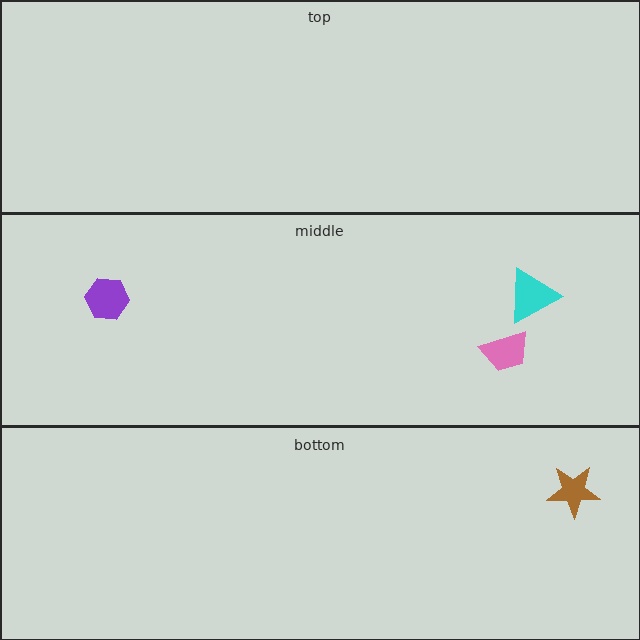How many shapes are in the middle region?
3.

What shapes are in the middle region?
The cyan triangle, the purple hexagon, the pink trapezoid.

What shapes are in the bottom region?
The brown star.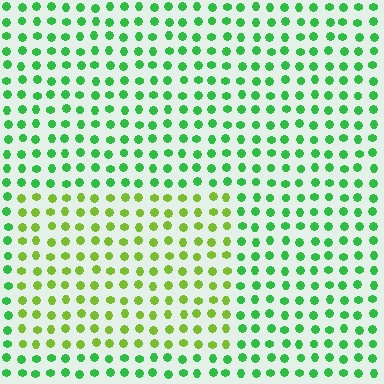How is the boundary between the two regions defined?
The boundary is defined purely by a slight shift in hue (about 39 degrees). Spacing, size, and orientation are identical on both sides.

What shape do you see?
I see a rectangle.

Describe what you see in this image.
The image is filled with small green elements in a uniform arrangement. A rectangle-shaped region is visible where the elements are tinted to a slightly different hue, forming a subtle color boundary.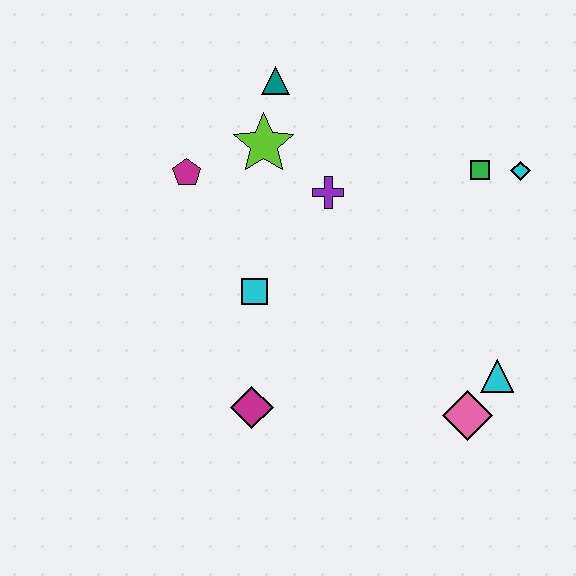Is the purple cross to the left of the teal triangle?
No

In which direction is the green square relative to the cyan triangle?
The green square is above the cyan triangle.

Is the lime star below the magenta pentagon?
No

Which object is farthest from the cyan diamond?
The magenta diamond is farthest from the cyan diamond.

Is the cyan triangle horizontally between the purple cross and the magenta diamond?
No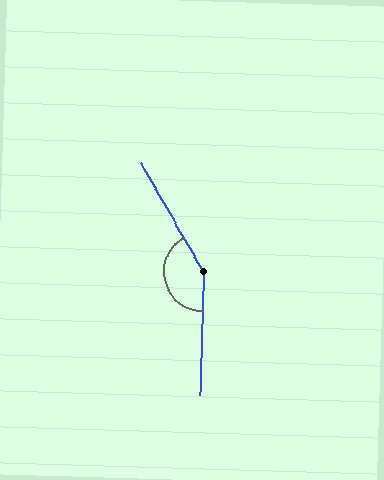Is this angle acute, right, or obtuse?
It is obtuse.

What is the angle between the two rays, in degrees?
Approximately 148 degrees.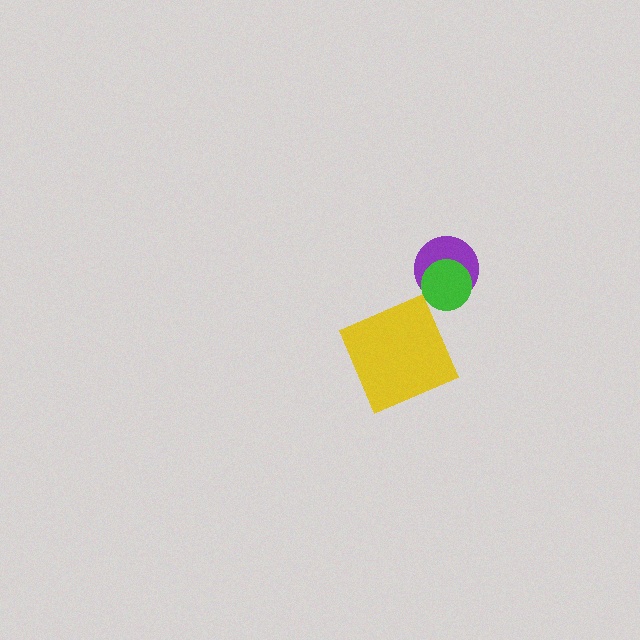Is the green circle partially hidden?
No, no other shape covers it.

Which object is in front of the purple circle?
The green circle is in front of the purple circle.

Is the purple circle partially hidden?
Yes, it is partially covered by another shape.